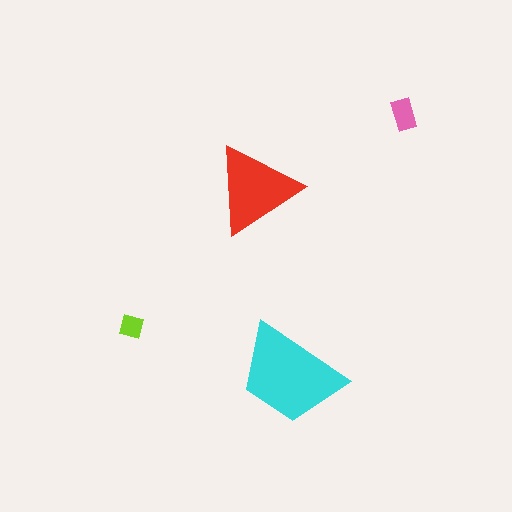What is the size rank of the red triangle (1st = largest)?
2nd.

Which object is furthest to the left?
The lime square is leftmost.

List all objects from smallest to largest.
The lime square, the pink rectangle, the red triangle, the cyan trapezoid.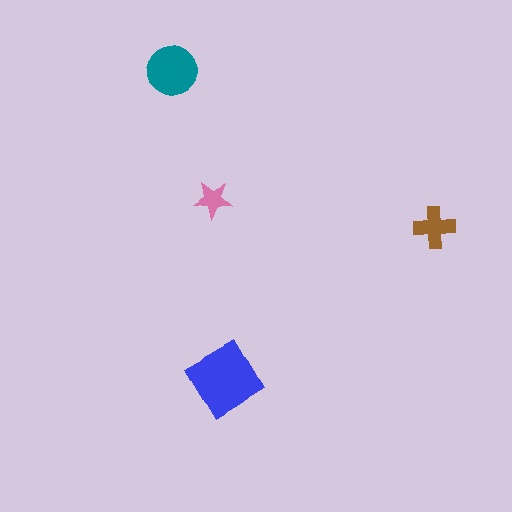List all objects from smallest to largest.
The pink star, the brown cross, the teal circle, the blue diamond.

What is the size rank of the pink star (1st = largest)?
4th.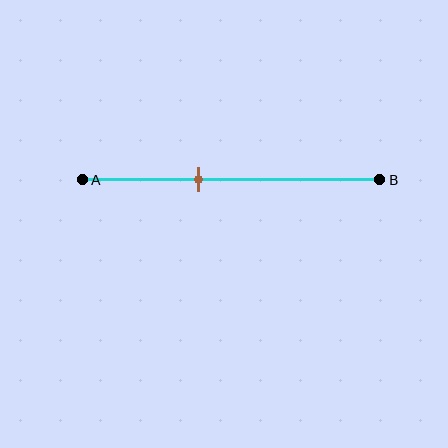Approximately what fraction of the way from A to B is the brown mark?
The brown mark is approximately 40% of the way from A to B.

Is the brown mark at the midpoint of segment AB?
No, the mark is at about 40% from A, not at the 50% midpoint.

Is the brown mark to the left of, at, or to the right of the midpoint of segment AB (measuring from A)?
The brown mark is to the left of the midpoint of segment AB.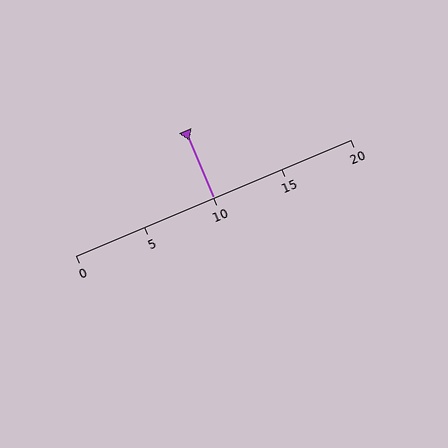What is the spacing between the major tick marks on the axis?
The major ticks are spaced 5 apart.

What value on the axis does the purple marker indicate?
The marker indicates approximately 10.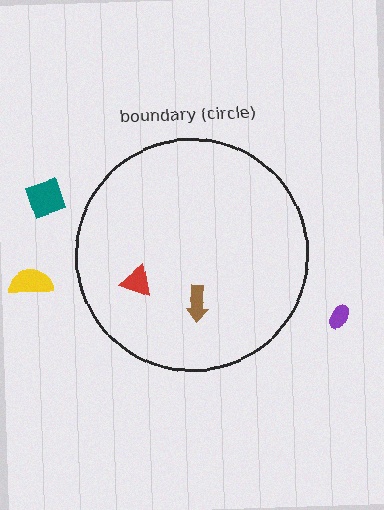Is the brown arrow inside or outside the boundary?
Inside.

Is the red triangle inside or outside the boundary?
Inside.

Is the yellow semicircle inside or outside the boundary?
Outside.